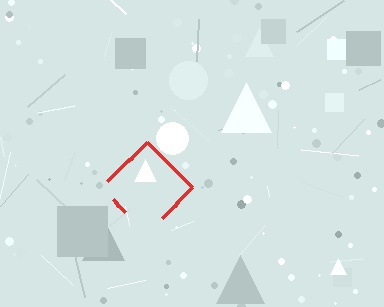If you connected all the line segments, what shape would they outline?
They would outline a diamond.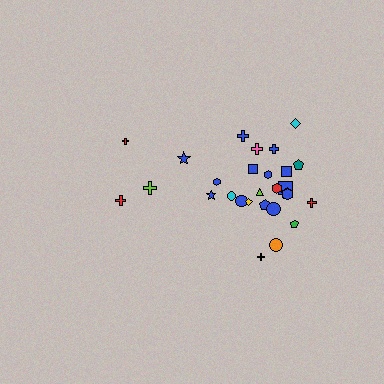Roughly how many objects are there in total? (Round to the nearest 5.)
Roughly 30 objects in total.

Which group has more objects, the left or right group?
The right group.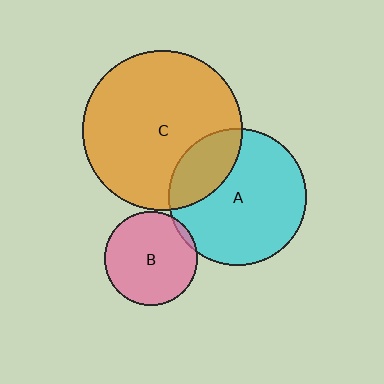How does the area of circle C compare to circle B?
Approximately 3.0 times.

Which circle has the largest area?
Circle C (orange).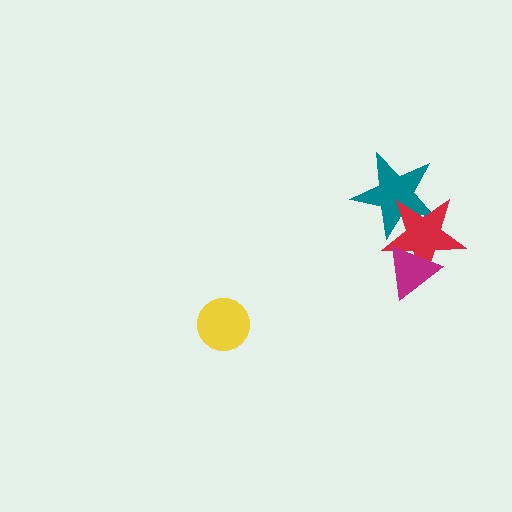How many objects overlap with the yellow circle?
0 objects overlap with the yellow circle.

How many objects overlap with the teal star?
1 object overlaps with the teal star.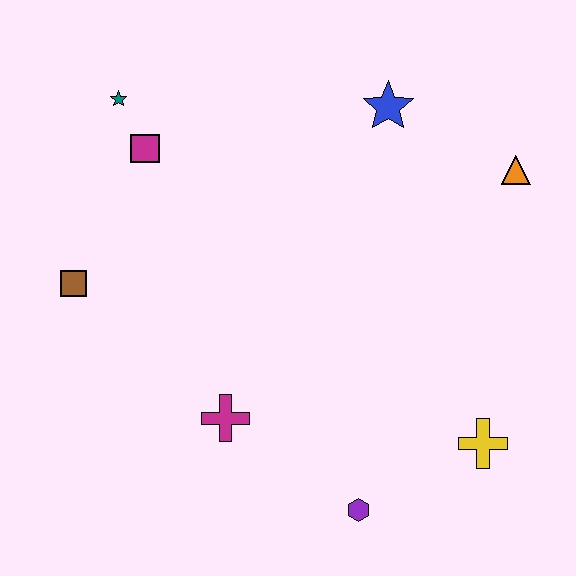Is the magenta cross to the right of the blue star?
No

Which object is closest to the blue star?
The orange triangle is closest to the blue star.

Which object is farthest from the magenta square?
The yellow cross is farthest from the magenta square.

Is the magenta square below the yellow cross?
No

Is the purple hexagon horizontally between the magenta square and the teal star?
No